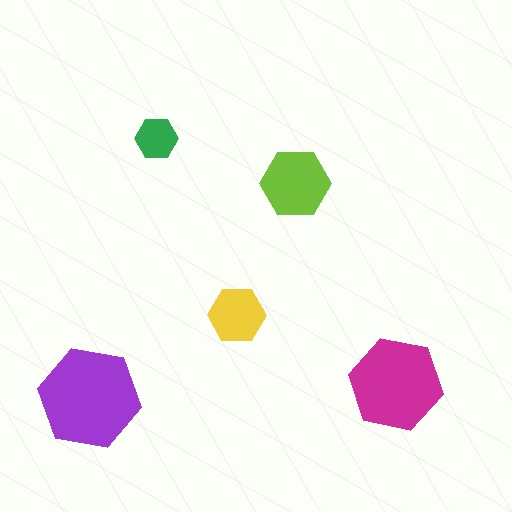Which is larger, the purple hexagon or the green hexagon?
The purple one.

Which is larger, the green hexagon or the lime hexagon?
The lime one.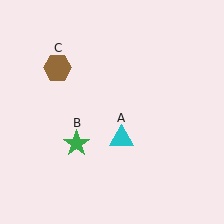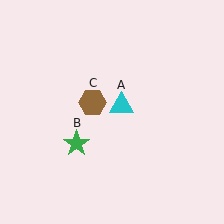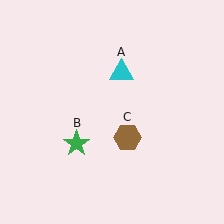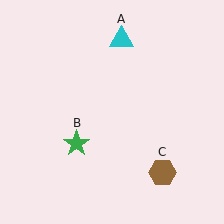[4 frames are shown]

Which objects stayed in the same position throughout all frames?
Green star (object B) remained stationary.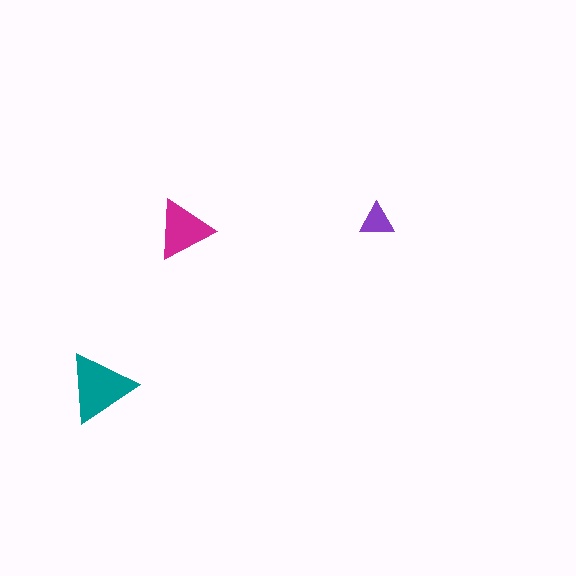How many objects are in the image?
There are 3 objects in the image.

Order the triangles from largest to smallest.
the teal one, the magenta one, the purple one.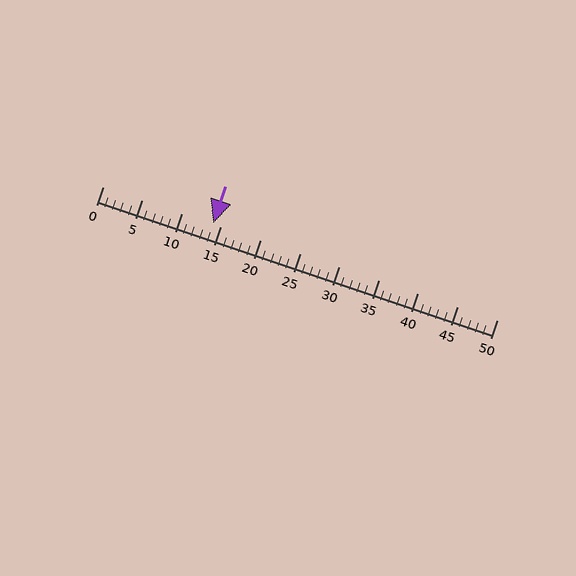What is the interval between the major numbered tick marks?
The major tick marks are spaced 5 units apart.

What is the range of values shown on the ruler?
The ruler shows values from 0 to 50.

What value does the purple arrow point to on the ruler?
The purple arrow points to approximately 14.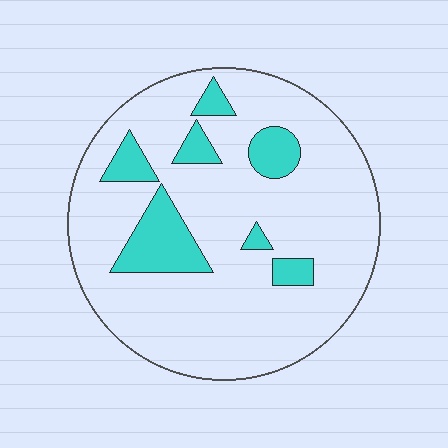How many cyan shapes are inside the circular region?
7.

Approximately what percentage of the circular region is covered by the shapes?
Approximately 15%.